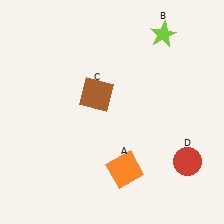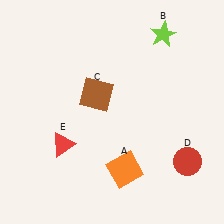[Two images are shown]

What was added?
A red triangle (E) was added in Image 2.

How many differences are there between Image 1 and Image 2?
There is 1 difference between the two images.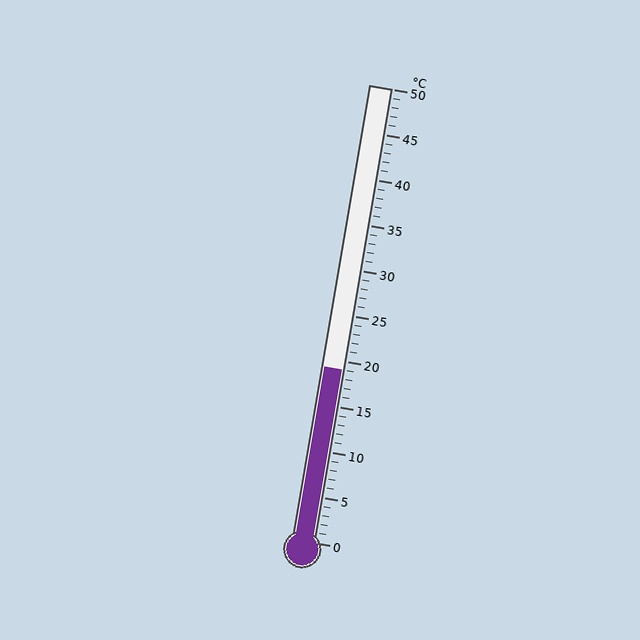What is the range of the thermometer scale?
The thermometer scale ranges from 0°C to 50°C.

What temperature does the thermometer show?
The thermometer shows approximately 19°C.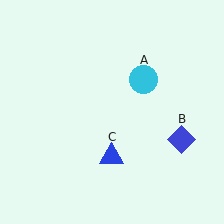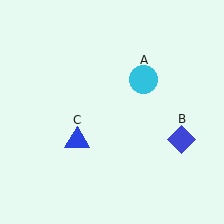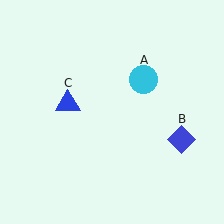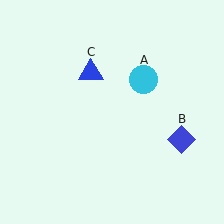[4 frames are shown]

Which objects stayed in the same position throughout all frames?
Cyan circle (object A) and blue diamond (object B) remained stationary.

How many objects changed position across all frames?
1 object changed position: blue triangle (object C).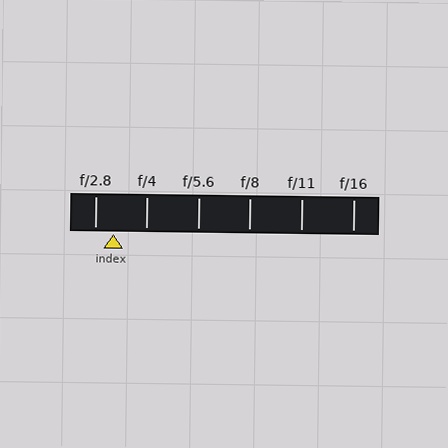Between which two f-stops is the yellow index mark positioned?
The index mark is between f/2.8 and f/4.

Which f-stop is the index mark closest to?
The index mark is closest to f/2.8.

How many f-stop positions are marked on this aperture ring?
There are 6 f-stop positions marked.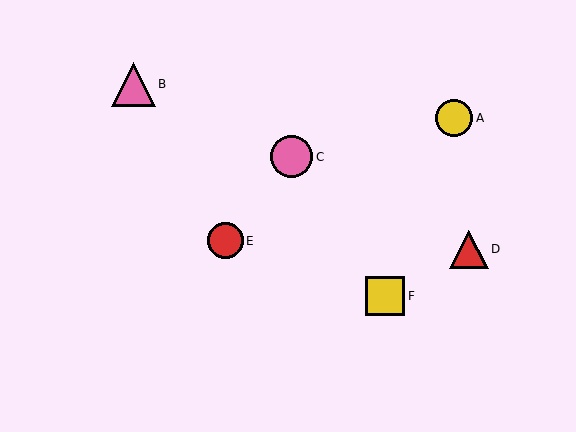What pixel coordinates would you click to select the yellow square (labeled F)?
Click at (385, 296) to select the yellow square F.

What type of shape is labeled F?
Shape F is a yellow square.